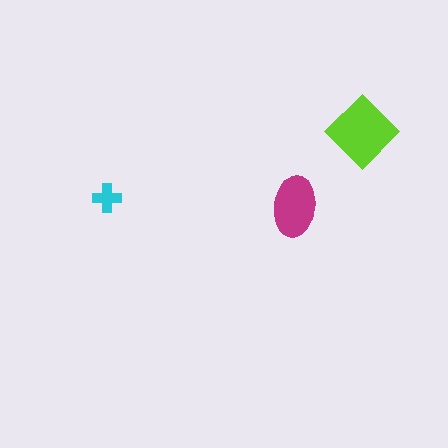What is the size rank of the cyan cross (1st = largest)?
3rd.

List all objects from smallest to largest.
The cyan cross, the magenta ellipse, the lime diamond.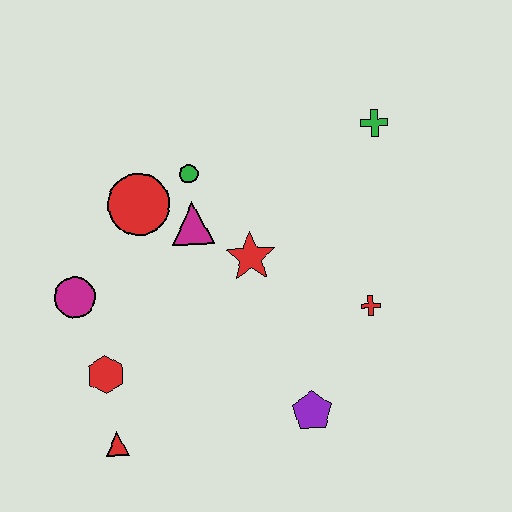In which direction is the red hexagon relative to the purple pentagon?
The red hexagon is to the left of the purple pentagon.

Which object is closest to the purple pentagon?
The red cross is closest to the purple pentagon.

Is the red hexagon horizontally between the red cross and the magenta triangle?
No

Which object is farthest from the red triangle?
The green cross is farthest from the red triangle.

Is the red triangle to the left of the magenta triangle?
Yes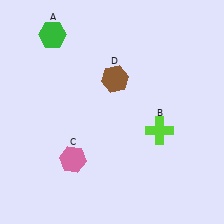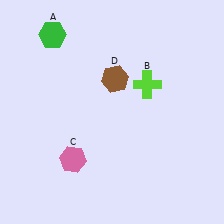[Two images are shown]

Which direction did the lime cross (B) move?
The lime cross (B) moved up.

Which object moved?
The lime cross (B) moved up.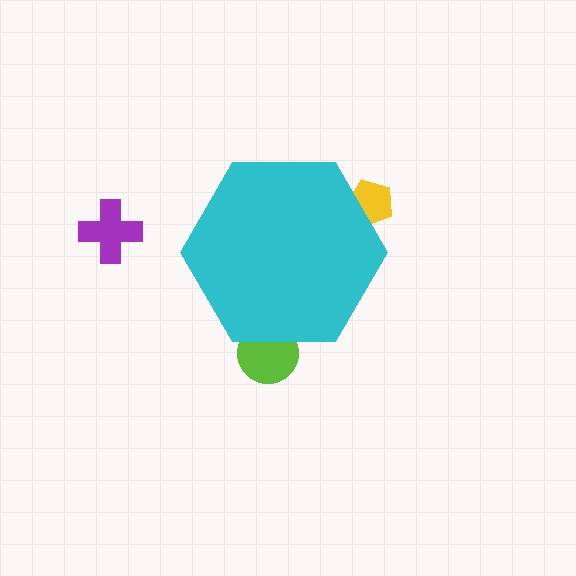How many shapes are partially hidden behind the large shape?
2 shapes are partially hidden.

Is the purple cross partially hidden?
No, the purple cross is fully visible.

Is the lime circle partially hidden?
Yes, the lime circle is partially hidden behind the cyan hexagon.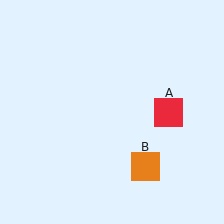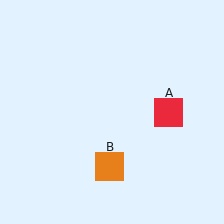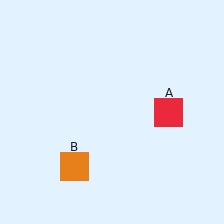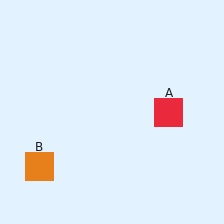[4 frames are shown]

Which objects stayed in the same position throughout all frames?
Red square (object A) remained stationary.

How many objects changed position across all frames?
1 object changed position: orange square (object B).